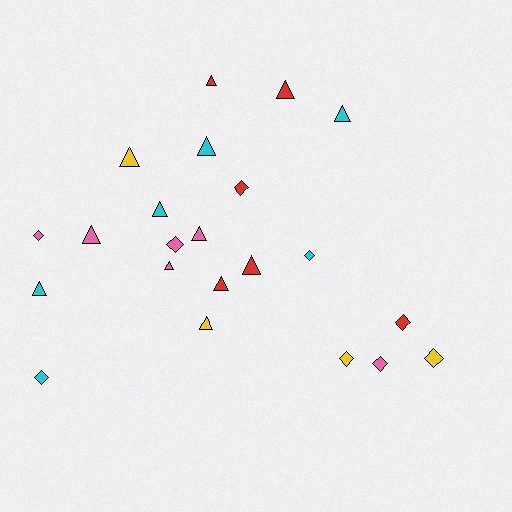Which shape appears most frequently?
Triangle, with 13 objects.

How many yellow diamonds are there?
There are 2 yellow diamonds.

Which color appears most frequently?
Cyan, with 6 objects.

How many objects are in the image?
There are 22 objects.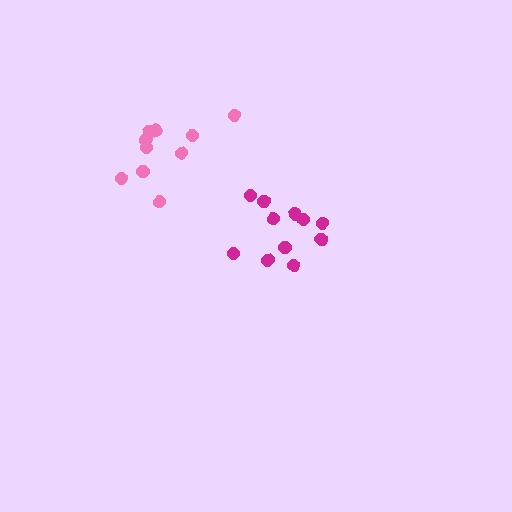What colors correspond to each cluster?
The clusters are colored: magenta, pink.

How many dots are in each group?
Group 1: 11 dots, Group 2: 11 dots (22 total).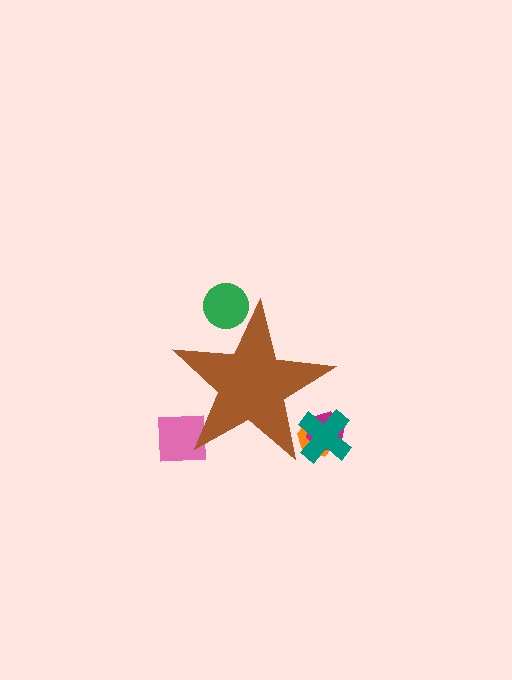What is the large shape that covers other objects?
A brown star.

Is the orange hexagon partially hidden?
Yes, the orange hexagon is partially hidden behind the brown star.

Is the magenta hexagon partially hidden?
Yes, the magenta hexagon is partially hidden behind the brown star.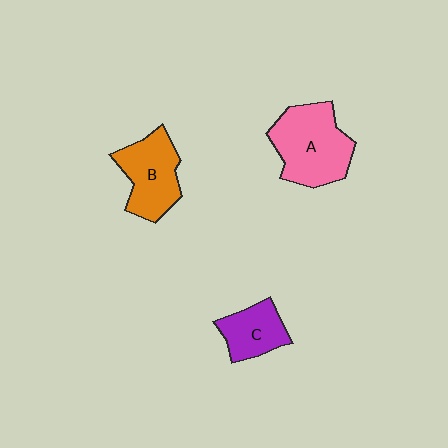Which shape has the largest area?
Shape A (pink).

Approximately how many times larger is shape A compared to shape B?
Approximately 1.3 times.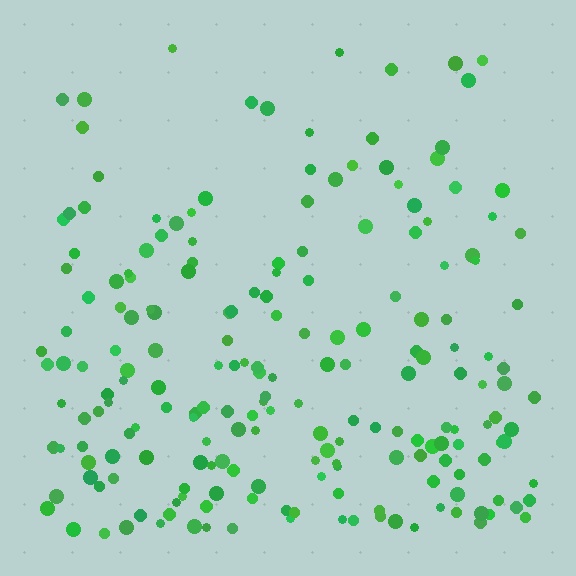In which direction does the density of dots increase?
From top to bottom, with the bottom side densest.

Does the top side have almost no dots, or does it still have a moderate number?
Still a moderate number, just noticeably fewer than the bottom.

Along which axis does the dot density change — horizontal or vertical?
Vertical.